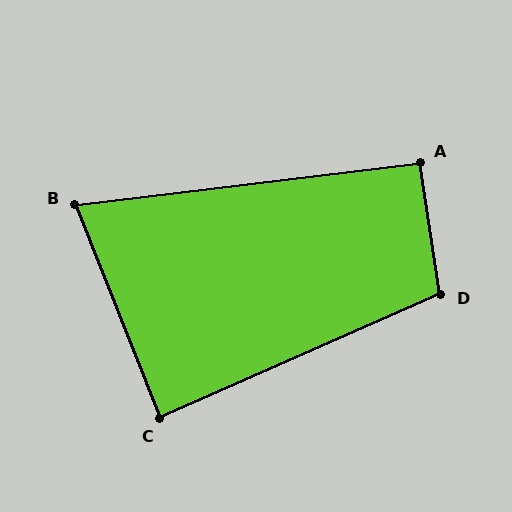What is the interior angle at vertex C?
Approximately 88 degrees (approximately right).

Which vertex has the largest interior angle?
D, at approximately 105 degrees.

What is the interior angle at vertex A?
Approximately 92 degrees (approximately right).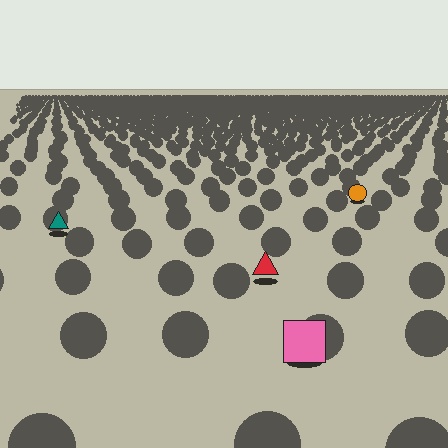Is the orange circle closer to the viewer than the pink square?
No. The pink square is closer — you can tell from the texture gradient: the ground texture is coarser near it.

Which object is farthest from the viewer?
The orange circle is farthest from the viewer. It appears smaller and the ground texture around it is denser.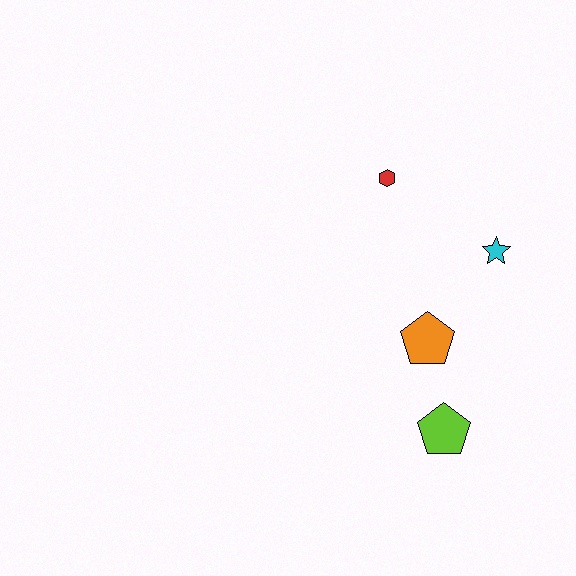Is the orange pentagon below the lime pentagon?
No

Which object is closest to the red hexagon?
The cyan star is closest to the red hexagon.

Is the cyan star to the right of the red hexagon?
Yes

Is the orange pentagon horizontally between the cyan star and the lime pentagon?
No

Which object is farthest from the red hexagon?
The lime pentagon is farthest from the red hexagon.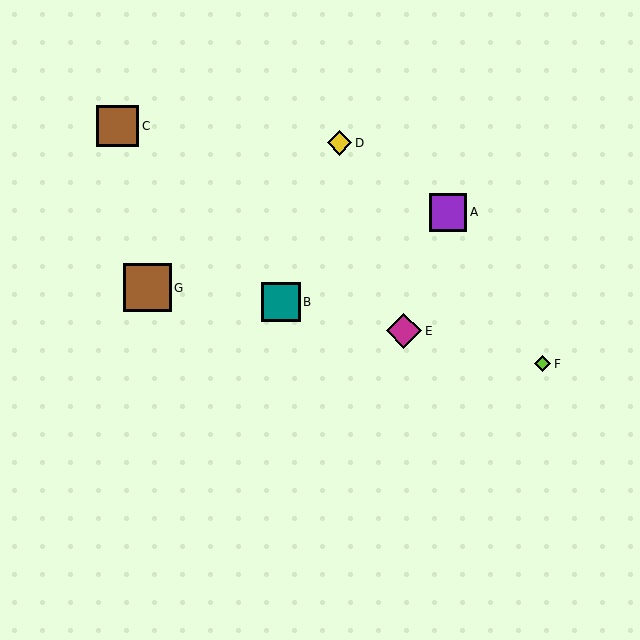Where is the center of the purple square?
The center of the purple square is at (448, 212).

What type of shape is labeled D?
Shape D is a yellow diamond.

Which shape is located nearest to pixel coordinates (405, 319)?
The magenta diamond (labeled E) at (404, 331) is nearest to that location.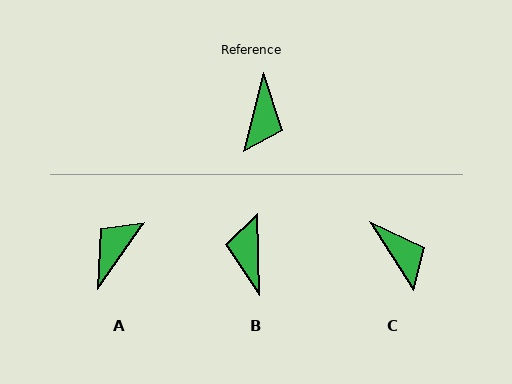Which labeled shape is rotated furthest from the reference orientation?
B, about 164 degrees away.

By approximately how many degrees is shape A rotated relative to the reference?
Approximately 159 degrees counter-clockwise.